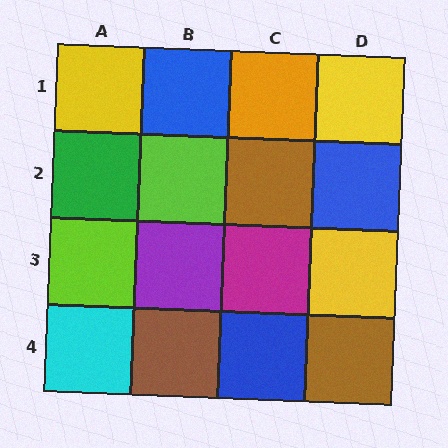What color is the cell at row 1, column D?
Yellow.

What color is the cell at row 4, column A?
Cyan.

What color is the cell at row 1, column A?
Yellow.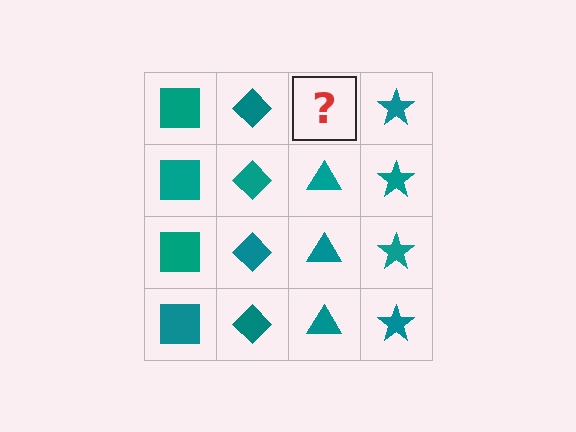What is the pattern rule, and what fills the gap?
The rule is that each column has a consistent shape. The gap should be filled with a teal triangle.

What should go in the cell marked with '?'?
The missing cell should contain a teal triangle.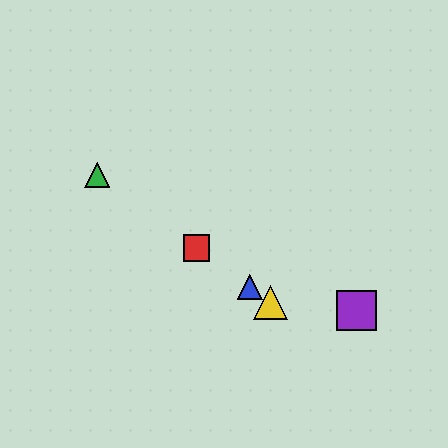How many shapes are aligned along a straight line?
4 shapes (the red square, the blue triangle, the green triangle, the yellow triangle) are aligned along a straight line.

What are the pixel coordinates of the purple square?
The purple square is at (356, 310).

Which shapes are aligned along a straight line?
The red square, the blue triangle, the green triangle, the yellow triangle are aligned along a straight line.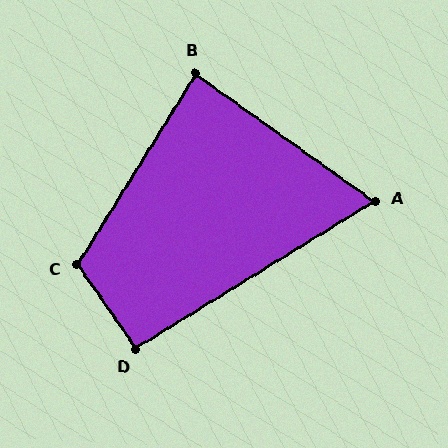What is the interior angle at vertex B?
Approximately 86 degrees (approximately right).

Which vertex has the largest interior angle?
C, at approximately 113 degrees.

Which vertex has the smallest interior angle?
A, at approximately 67 degrees.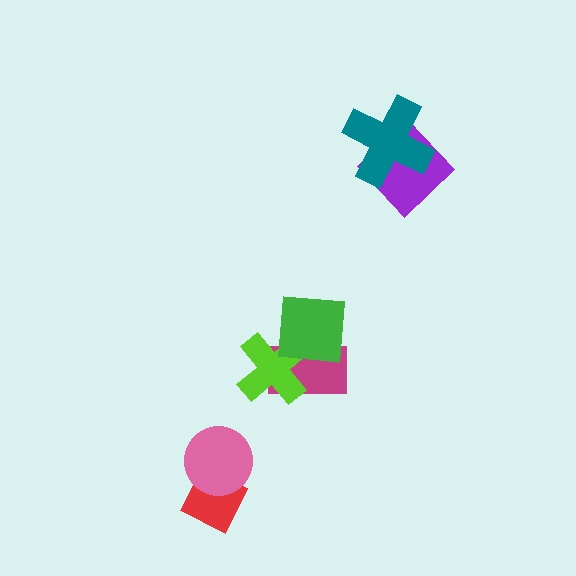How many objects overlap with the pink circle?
1 object overlaps with the pink circle.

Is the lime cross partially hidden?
Yes, it is partially covered by another shape.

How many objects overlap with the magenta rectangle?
2 objects overlap with the magenta rectangle.